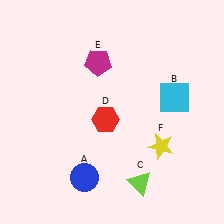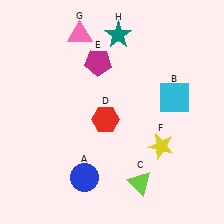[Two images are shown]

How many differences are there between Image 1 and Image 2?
There are 2 differences between the two images.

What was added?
A pink triangle (G), a teal star (H) were added in Image 2.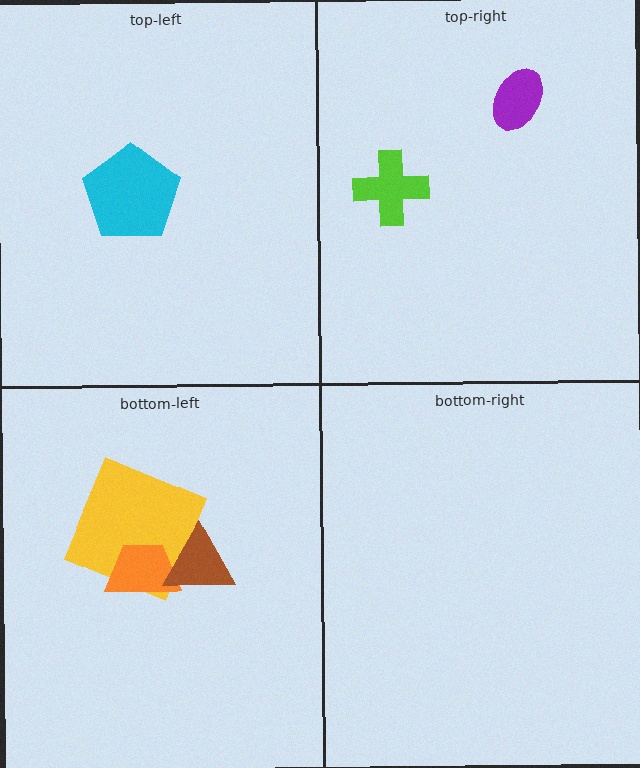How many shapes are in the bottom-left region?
3.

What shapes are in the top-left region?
The cyan pentagon.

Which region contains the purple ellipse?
The top-right region.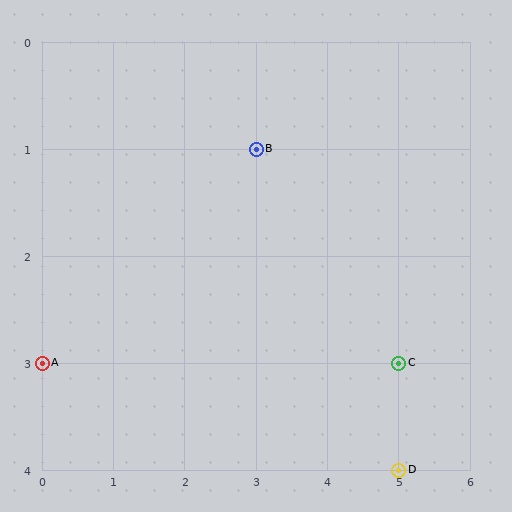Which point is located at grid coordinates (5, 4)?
Point D is at (5, 4).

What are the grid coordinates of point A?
Point A is at grid coordinates (0, 3).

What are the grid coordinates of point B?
Point B is at grid coordinates (3, 1).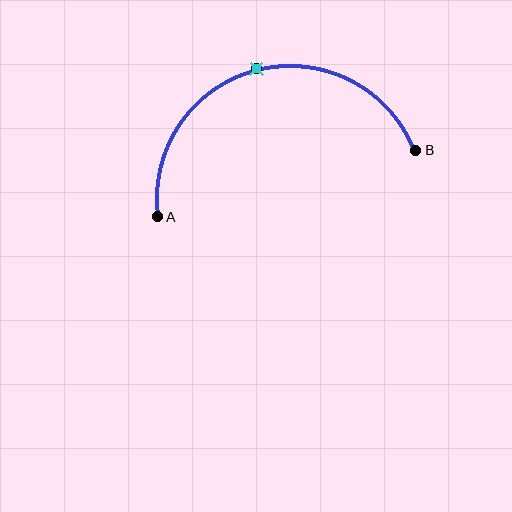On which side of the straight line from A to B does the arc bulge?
The arc bulges above the straight line connecting A and B.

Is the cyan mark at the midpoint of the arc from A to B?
Yes. The cyan mark lies on the arc at equal arc-length from both A and B — it is the arc midpoint.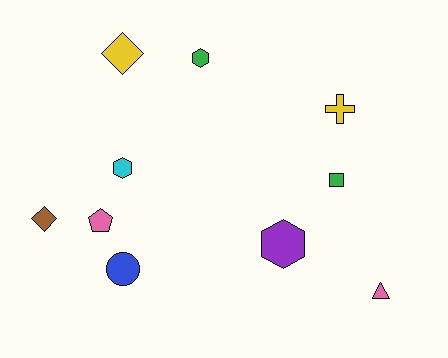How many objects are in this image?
There are 10 objects.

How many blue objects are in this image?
There is 1 blue object.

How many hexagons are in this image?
There are 3 hexagons.